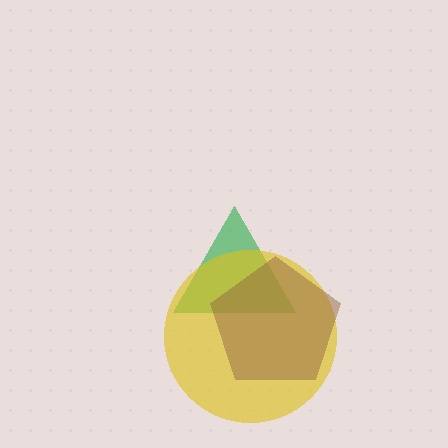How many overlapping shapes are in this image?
There are 3 overlapping shapes in the image.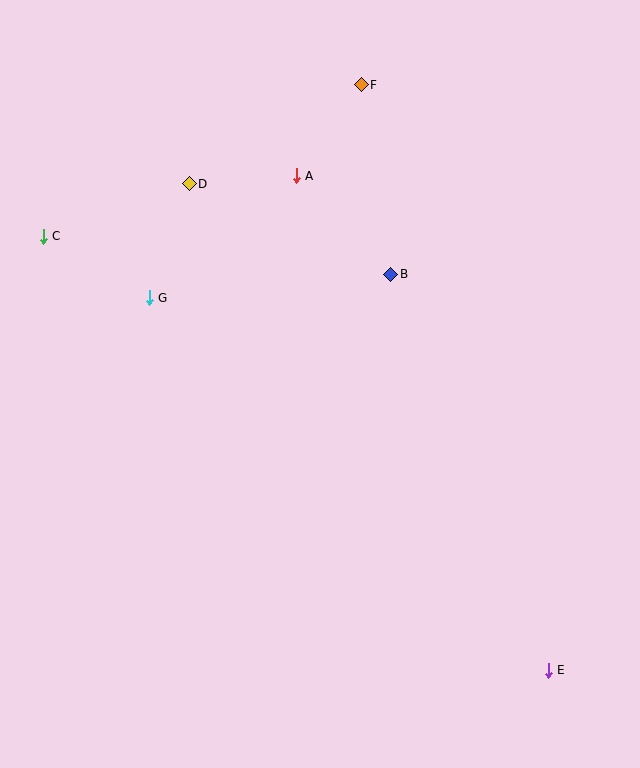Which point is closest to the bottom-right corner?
Point E is closest to the bottom-right corner.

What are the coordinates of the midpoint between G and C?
The midpoint between G and C is at (96, 267).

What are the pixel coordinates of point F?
Point F is at (361, 85).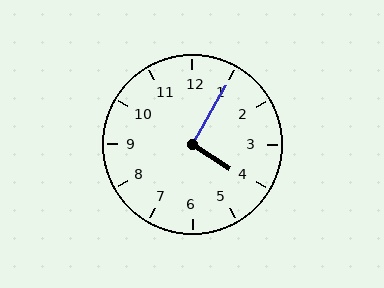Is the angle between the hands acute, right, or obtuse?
It is right.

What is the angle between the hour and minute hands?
Approximately 92 degrees.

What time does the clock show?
4:05.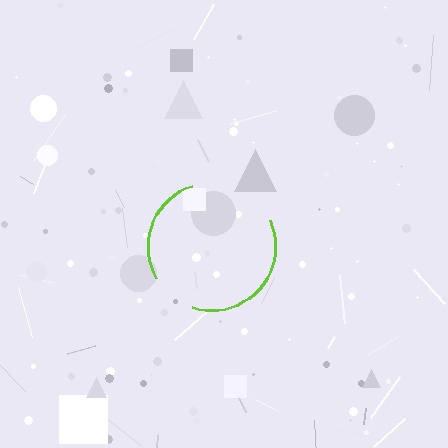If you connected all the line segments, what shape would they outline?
They would outline a circle.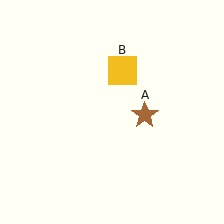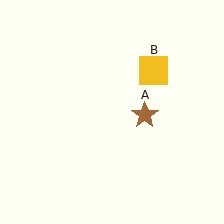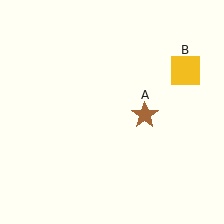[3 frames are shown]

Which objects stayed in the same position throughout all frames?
Brown star (object A) remained stationary.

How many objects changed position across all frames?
1 object changed position: yellow square (object B).